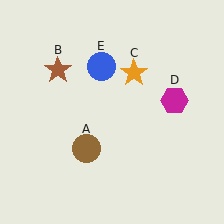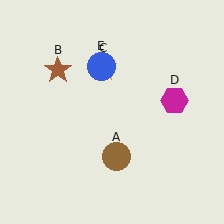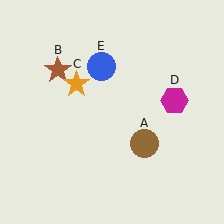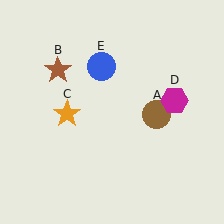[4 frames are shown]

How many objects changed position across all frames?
2 objects changed position: brown circle (object A), orange star (object C).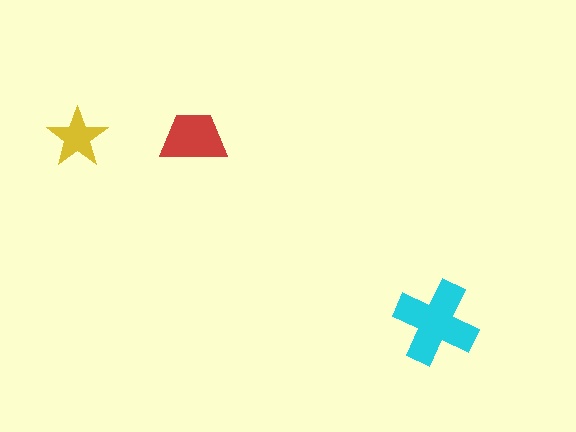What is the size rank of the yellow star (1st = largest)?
3rd.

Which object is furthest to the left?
The yellow star is leftmost.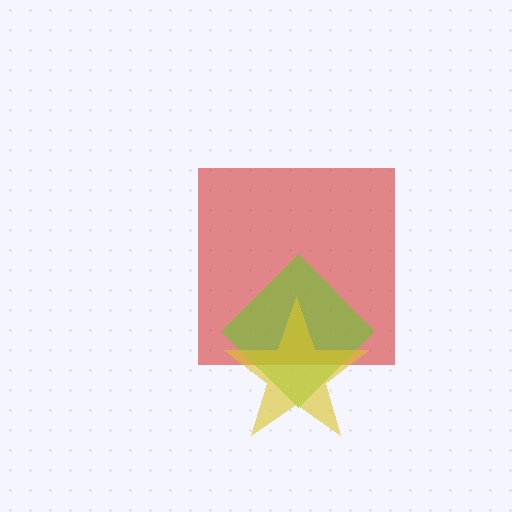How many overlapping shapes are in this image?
There are 3 overlapping shapes in the image.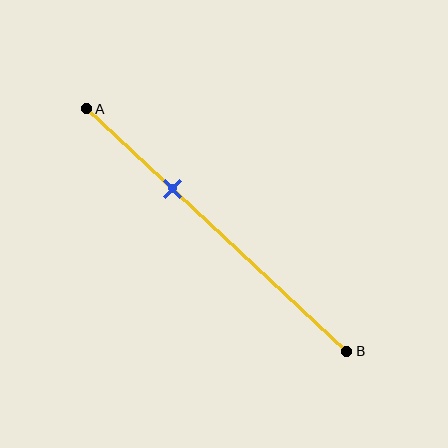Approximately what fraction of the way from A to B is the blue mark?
The blue mark is approximately 35% of the way from A to B.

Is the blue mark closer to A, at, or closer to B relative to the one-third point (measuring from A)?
The blue mark is approximately at the one-third point of segment AB.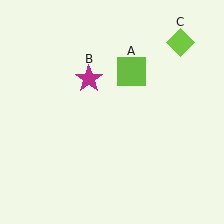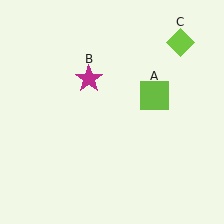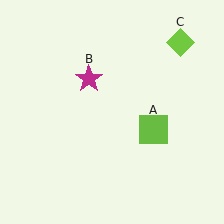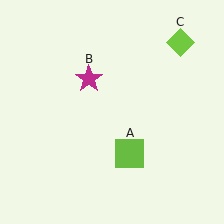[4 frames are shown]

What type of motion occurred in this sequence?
The lime square (object A) rotated clockwise around the center of the scene.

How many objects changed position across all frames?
1 object changed position: lime square (object A).